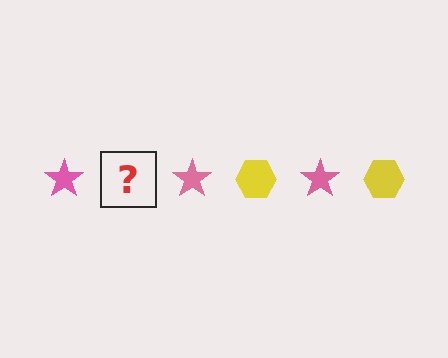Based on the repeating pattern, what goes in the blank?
The blank should be a yellow hexagon.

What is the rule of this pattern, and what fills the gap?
The rule is that the pattern alternates between pink star and yellow hexagon. The gap should be filled with a yellow hexagon.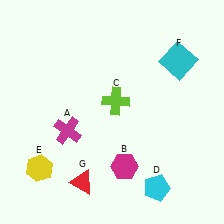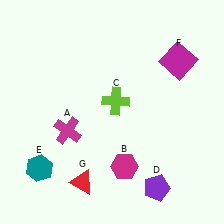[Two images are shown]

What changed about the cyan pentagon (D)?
In Image 1, D is cyan. In Image 2, it changed to purple.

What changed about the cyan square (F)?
In Image 1, F is cyan. In Image 2, it changed to magenta.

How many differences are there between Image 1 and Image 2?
There are 3 differences between the two images.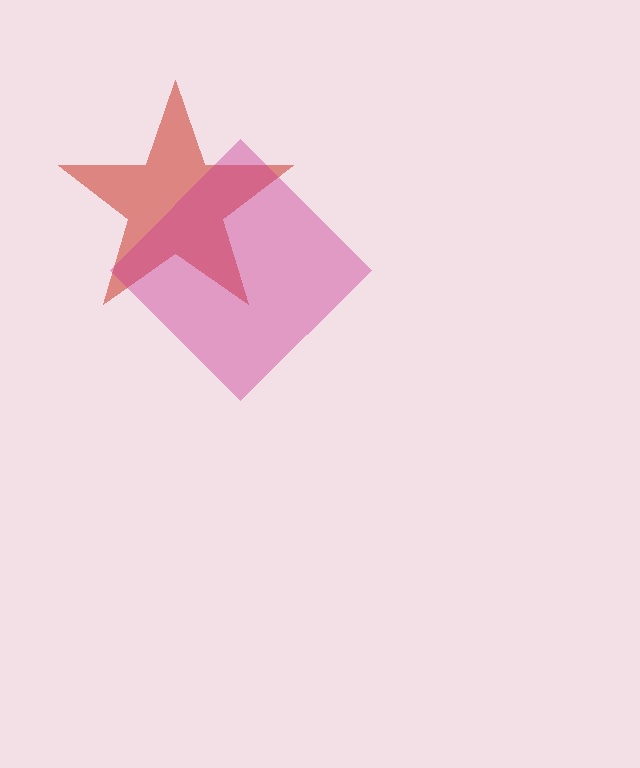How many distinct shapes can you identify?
There are 2 distinct shapes: a red star, a magenta diamond.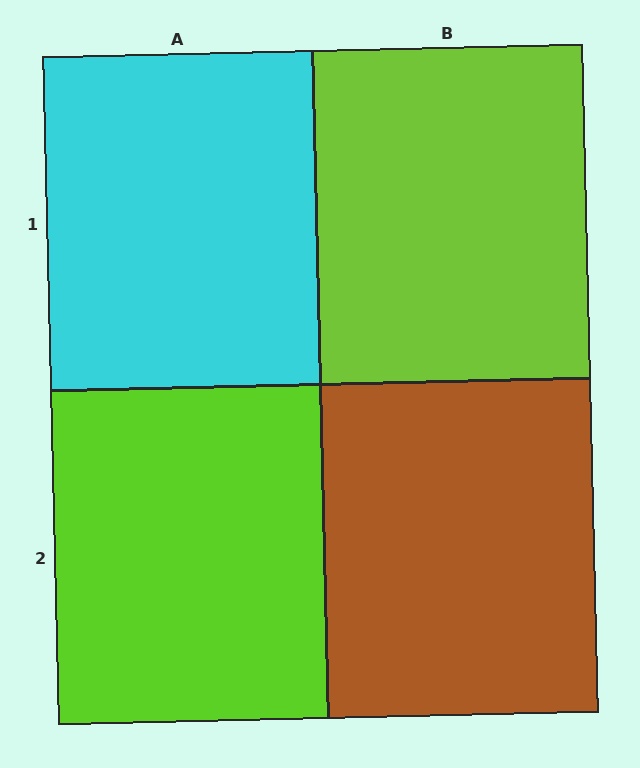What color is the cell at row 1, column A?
Cyan.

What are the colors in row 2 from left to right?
Lime, brown.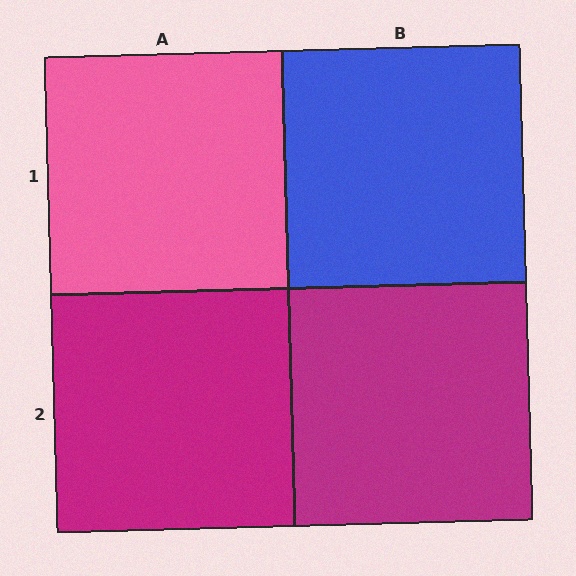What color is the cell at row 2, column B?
Magenta.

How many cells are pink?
1 cell is pink.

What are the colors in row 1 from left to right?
Pink, blue.